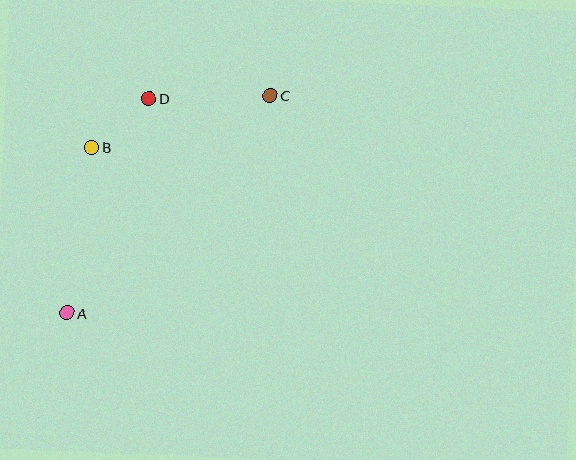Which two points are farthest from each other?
Points A and C are farthest from each other.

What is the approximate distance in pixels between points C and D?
The distance between C and D is approximately 121 pixels.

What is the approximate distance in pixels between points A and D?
The distance between A and D is approximately 229 pixels.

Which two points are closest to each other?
Points B and D are closest to each other.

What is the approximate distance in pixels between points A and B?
The distance between A and B is approximately 167 pixels.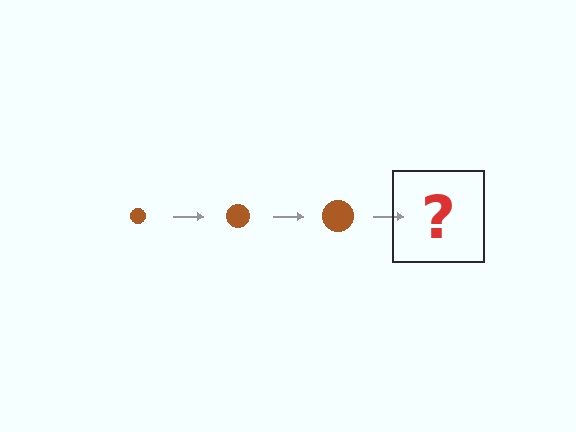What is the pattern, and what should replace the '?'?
The pattern is that the circle gets progressively larger each step. The '?' should be a brown circle, larger than the previous one.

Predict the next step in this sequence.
The next step is a brown circle, larger than the previous one.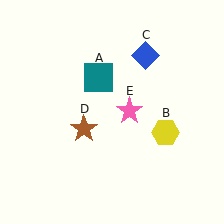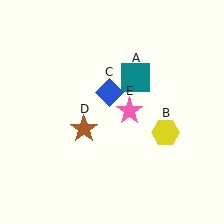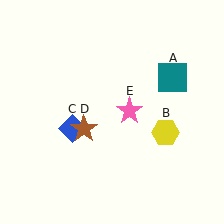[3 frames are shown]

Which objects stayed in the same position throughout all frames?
Yellow hexagon (object B) and brown star (object D) and pink star (object E) remained stationary.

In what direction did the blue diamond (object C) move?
The blue diamond (object C) moved down and to the left.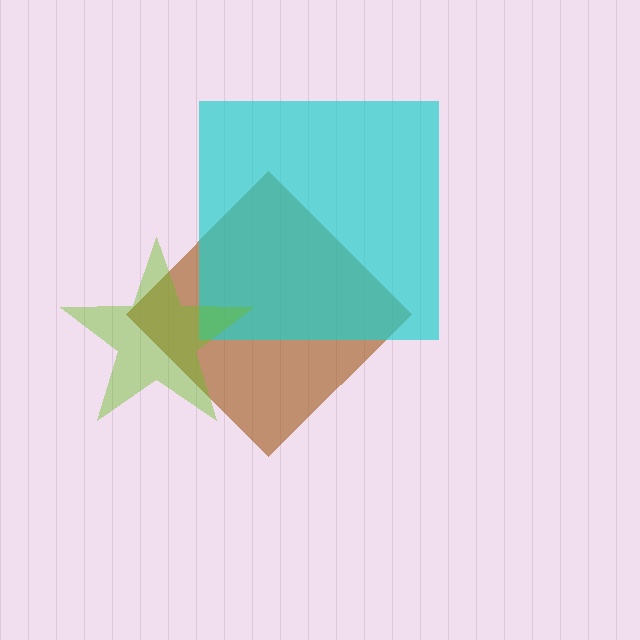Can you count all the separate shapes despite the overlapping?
Yes, there are 3 separate shapes.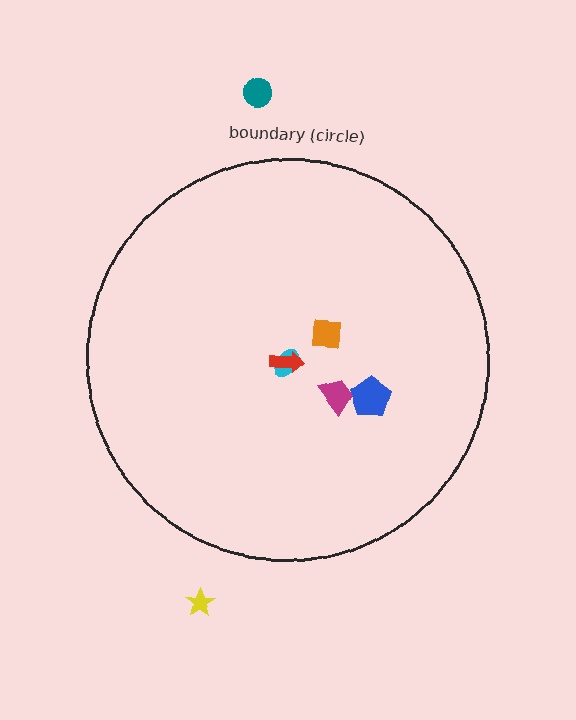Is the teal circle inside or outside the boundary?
Outside.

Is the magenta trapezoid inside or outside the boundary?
Inside.